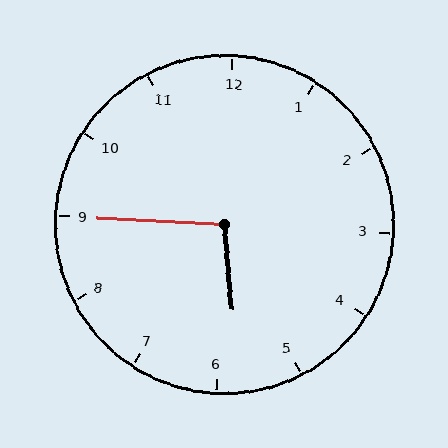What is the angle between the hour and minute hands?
Approximately 98 degrees.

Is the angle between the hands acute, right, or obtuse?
It is obtuse.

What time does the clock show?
5:45.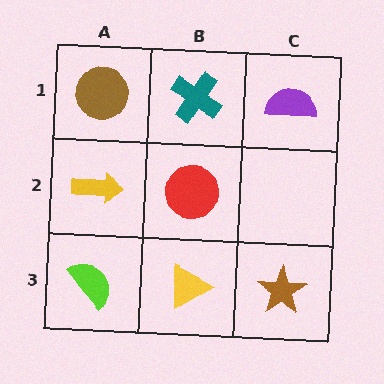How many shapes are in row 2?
2 shapes.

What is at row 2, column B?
A red circle.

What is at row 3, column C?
A brown star.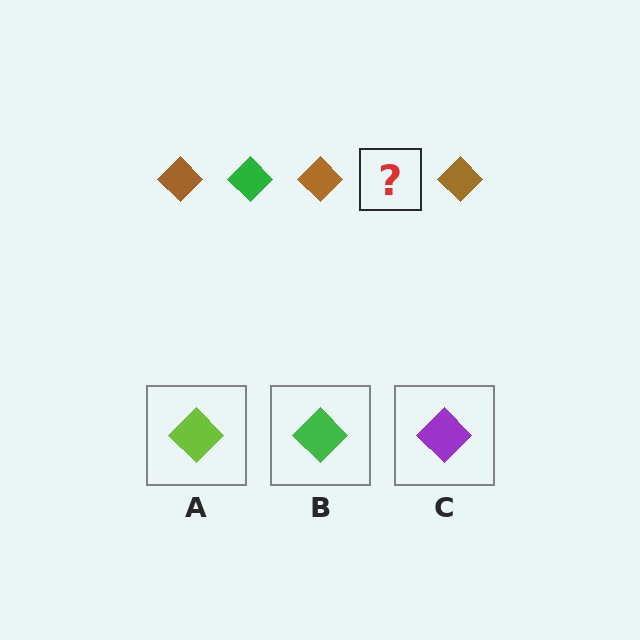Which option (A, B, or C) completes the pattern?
B.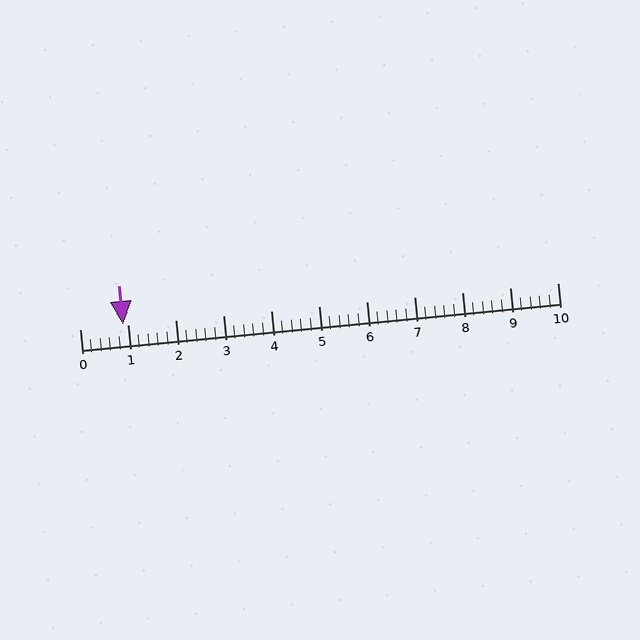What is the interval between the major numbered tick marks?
The major tick marks are spaced 1 units apart.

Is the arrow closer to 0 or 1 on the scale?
The arrow is closer to 1.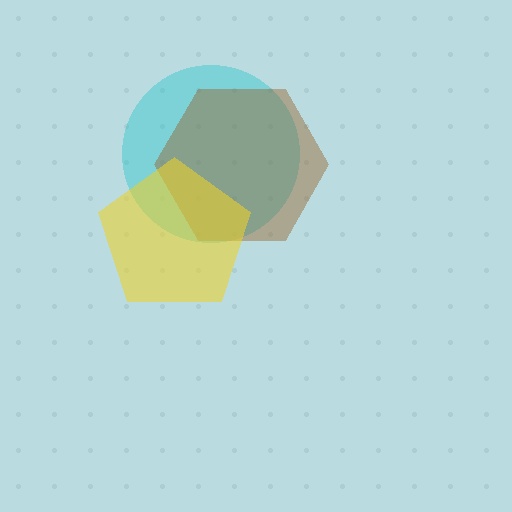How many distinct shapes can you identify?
There are 3 distinct shapes: a cyan circle, a brown hexagon, a yellow pentagon.